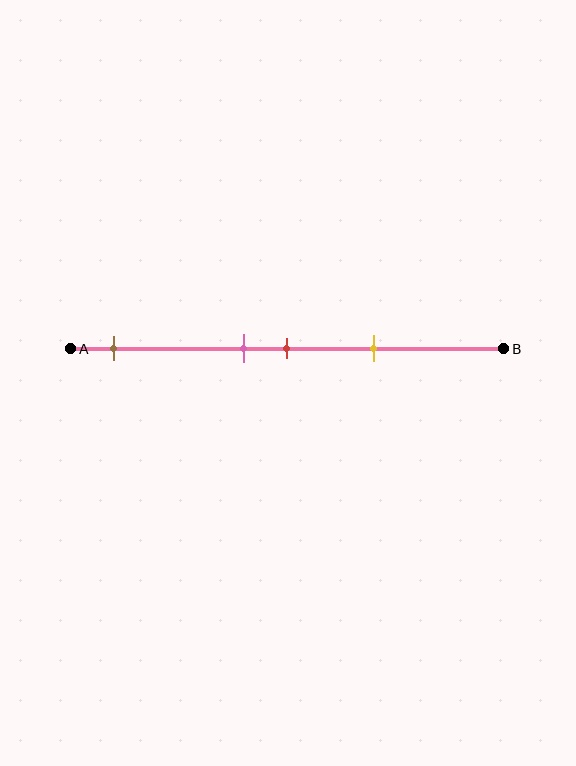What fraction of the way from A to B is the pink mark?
The pink mark is approximately 40% (0.4) of the way from A to B.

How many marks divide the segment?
There are 4 marks dividing the segment.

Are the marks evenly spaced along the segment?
No, the marks are not evenly spaced.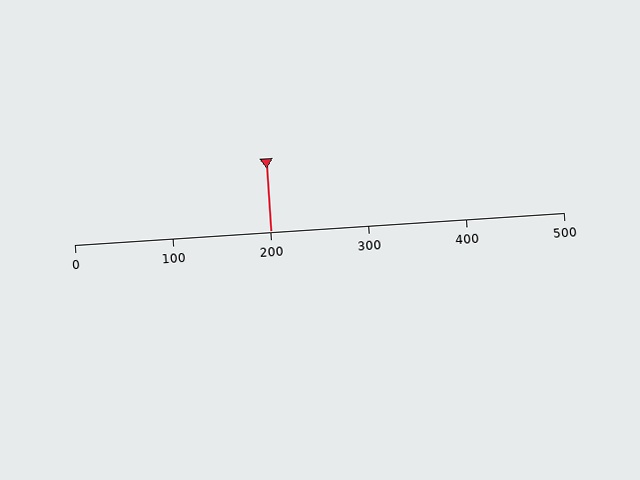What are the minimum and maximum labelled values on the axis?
The axis runs from 0 to 500.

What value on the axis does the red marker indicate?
The marker indicates approximately 200.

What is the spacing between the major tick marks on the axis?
The major ticks are spaced 100 apart.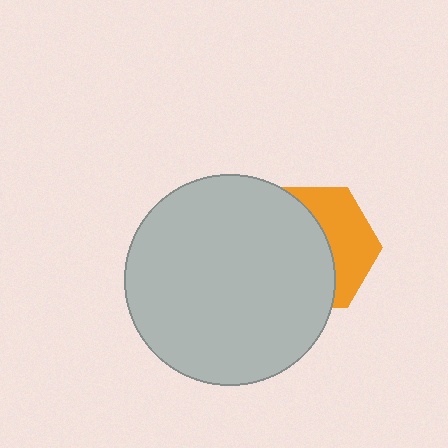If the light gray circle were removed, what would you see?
You would see the complete orange hexagon.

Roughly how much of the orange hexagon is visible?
A small part of it is visible (roughly 40%).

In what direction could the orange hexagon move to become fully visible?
The orange hexagon could move right. That would shift it out from behind the light gray circle entirely.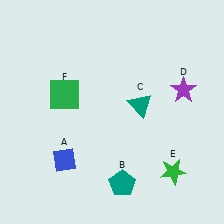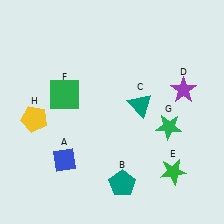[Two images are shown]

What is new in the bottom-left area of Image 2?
A yellow pentagon (H) was added in the bottom-left area of Image 2.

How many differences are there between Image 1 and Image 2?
There are 2 differences between the two images.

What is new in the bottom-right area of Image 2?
A green star (G) was added in the bottom-right area of Image 2.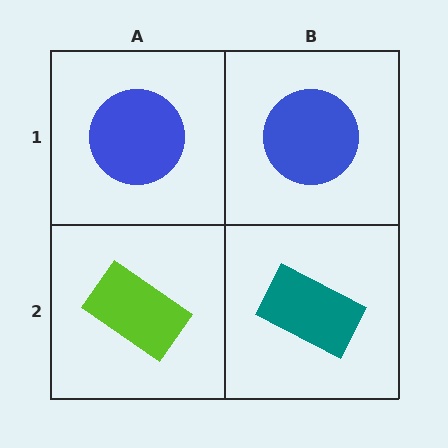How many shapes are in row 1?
2 shapes.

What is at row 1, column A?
A blue circle.